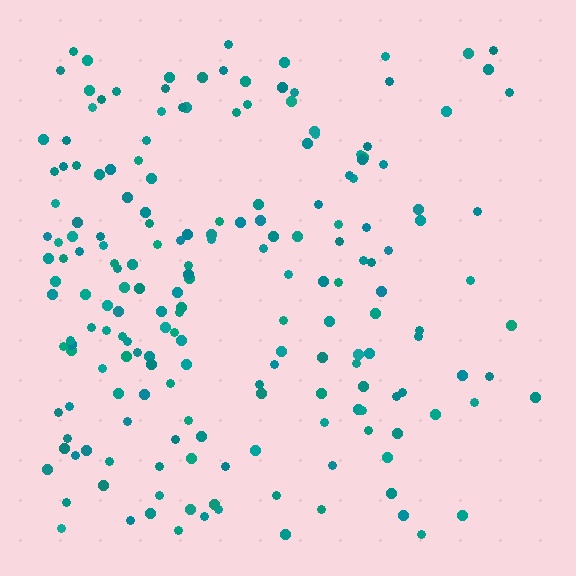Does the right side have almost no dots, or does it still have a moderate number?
Still a moderate number, just noticeably fewer than the left.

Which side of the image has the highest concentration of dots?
The left.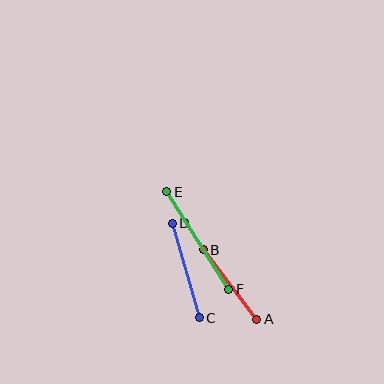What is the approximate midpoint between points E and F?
The midpoint is at approximately (198, 240) pixels.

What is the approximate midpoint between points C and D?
The midpoint is at approximately (186, 270) pixels.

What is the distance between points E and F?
The distance is approximately 115 pixels.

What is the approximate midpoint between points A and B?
The midpoint is at approximately (230, 285) pixels.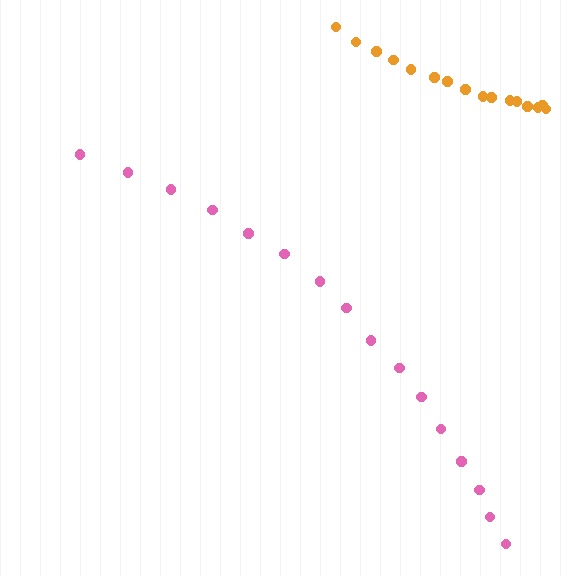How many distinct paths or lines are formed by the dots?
There are 2 distinct paths.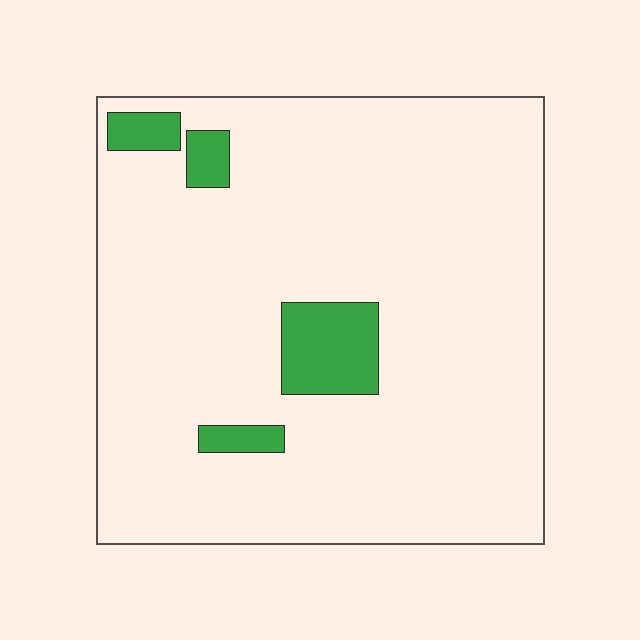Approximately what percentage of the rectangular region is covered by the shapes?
Approximately 10%.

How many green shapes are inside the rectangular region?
4.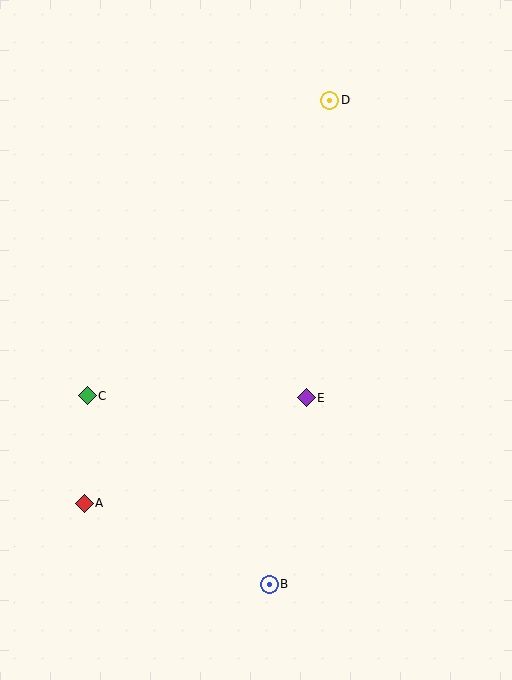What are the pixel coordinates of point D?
Point D is at (330, 100).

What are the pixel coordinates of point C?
Point C is at (87, 396).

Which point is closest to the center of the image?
Point E at (306, 398) is closest to the center.